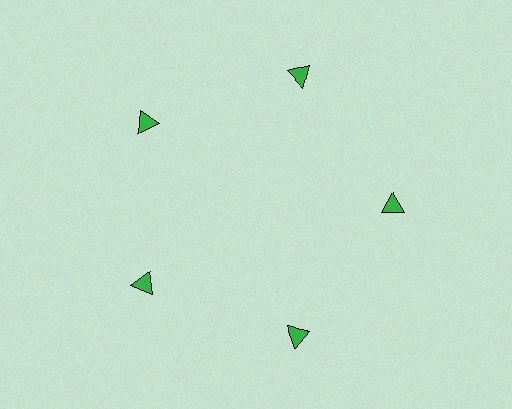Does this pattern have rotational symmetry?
Yes, this pattern has 5-fold rotational symmetry. It looks the same after rotating 72 degrees around the center.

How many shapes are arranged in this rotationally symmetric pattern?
There are 5 shapes, arranged in 5 groups of 1.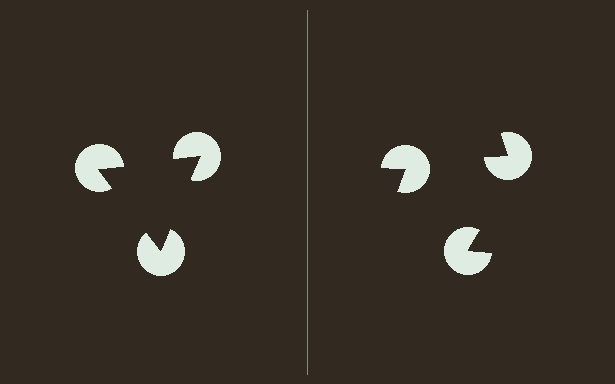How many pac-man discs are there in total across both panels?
6 — 3 on each side.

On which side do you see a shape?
An illusory triangle appears on the left side. On the right side the wedge cuts are rotated, so no coherent shape forms.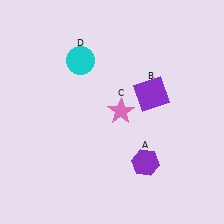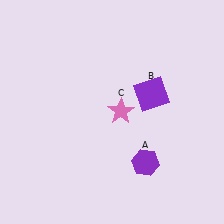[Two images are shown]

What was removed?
The cyan circle (D) was removed in Image 2.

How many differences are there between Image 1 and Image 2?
There is 1 difference between the two images.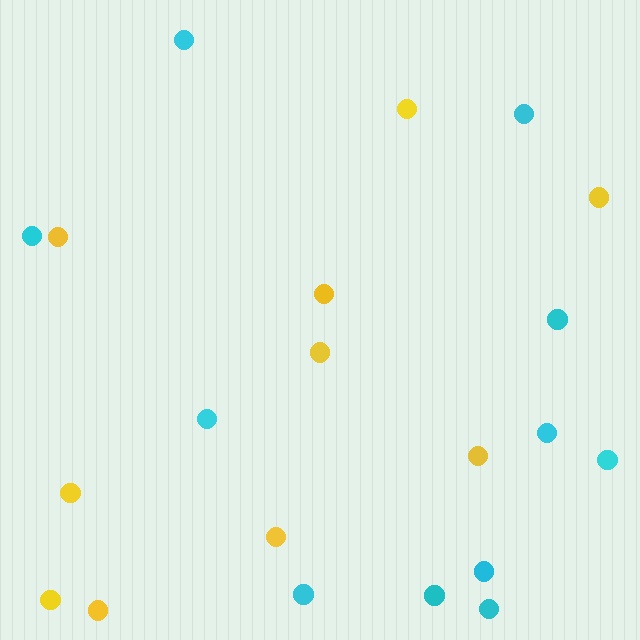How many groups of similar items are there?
There are 2 groups: one group of cyan circles (11) and one group of yellow circles (10).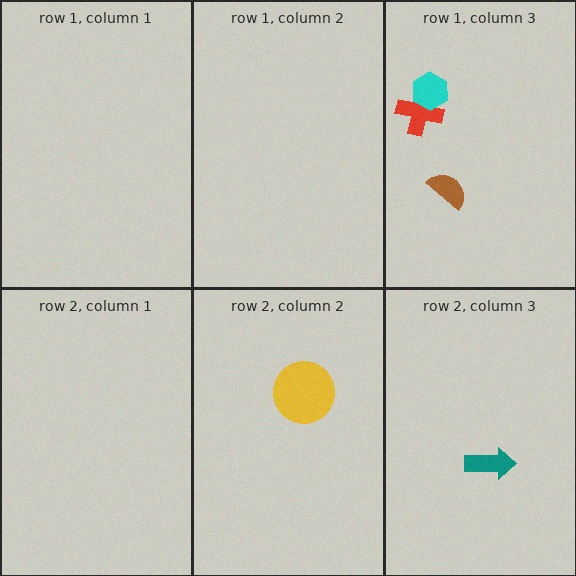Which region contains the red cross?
The row 1, column 3 region.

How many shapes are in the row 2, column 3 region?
1.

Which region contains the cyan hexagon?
The row 1, column 3 region.